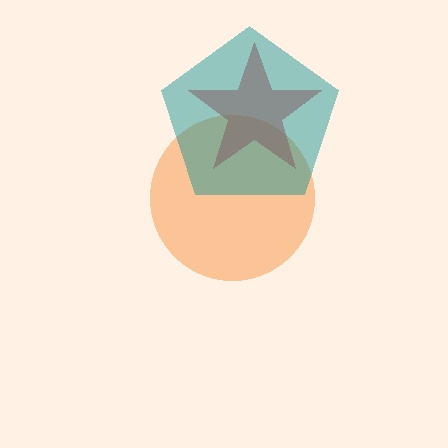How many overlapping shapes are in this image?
There are 3 overlapping shapes in the image.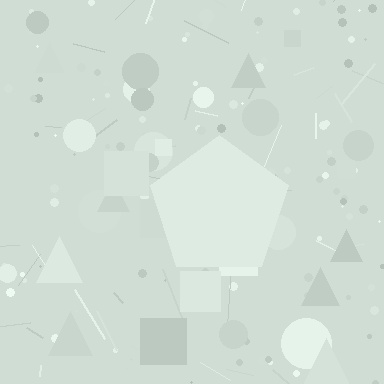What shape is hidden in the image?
A pentagon is hidden in the image.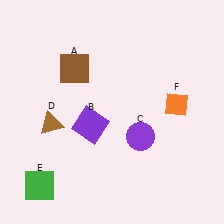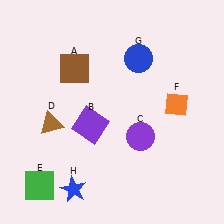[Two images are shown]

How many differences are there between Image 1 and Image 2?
There are 2 differences between the two images.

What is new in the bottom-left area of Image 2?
A blue star (H) was added in the bottom-left area of Image 2.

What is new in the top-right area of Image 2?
A blue circle (G) was added in the top-right area of Image 2.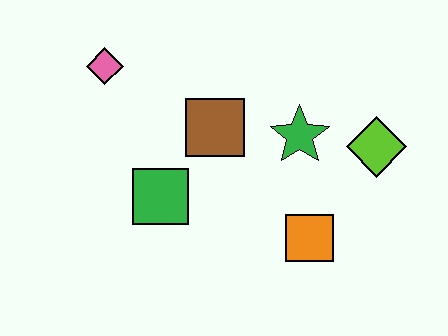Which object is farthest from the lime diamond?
The pink diamond is farthest from the lime diamond.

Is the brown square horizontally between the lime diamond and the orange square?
No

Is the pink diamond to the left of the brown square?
Yes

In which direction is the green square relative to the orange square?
The green square is to the left of the orange square.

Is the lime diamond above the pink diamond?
No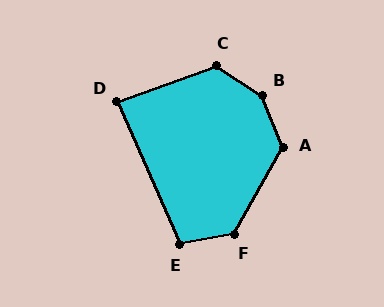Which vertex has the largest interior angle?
B, at approximately 145 degrees.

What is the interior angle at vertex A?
Approximately 129 degrees (obtuse).